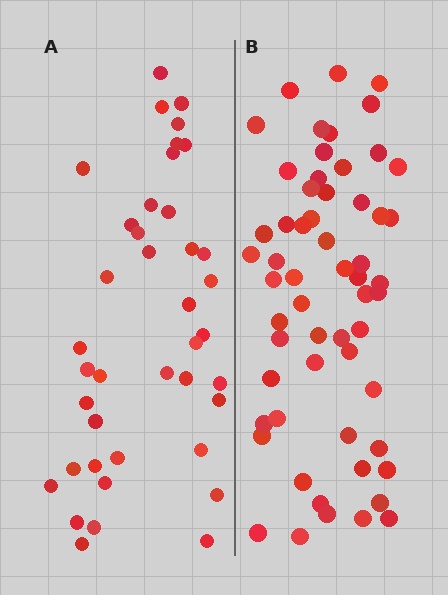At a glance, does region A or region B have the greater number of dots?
Region B (the right region) has more dots.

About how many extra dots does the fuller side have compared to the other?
Region B has approximately 20 more dots than region A.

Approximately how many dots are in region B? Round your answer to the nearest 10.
About 60 dots. (The exact count is 58, which rounds to 60.)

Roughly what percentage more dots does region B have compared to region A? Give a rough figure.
About 45% more.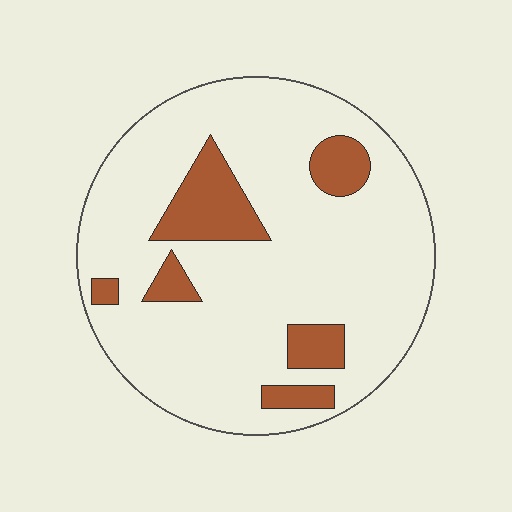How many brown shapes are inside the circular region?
6.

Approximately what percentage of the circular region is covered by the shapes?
Approximately 15%.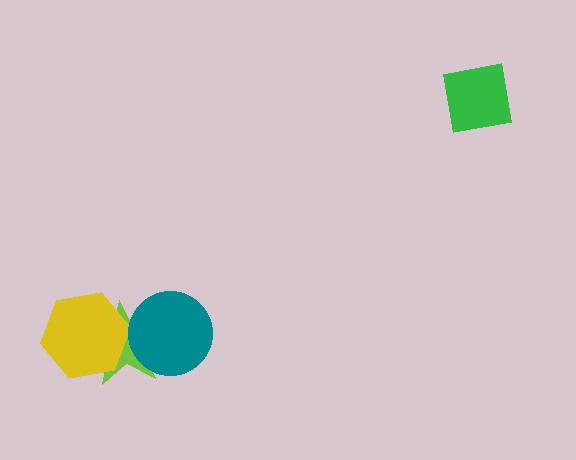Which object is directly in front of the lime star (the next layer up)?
The yellow hexagon is directly in front of the lime star.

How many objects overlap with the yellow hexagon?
1 object overlaps with the yellow hexagon.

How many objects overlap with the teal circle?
1 object overlaps with the teal circle.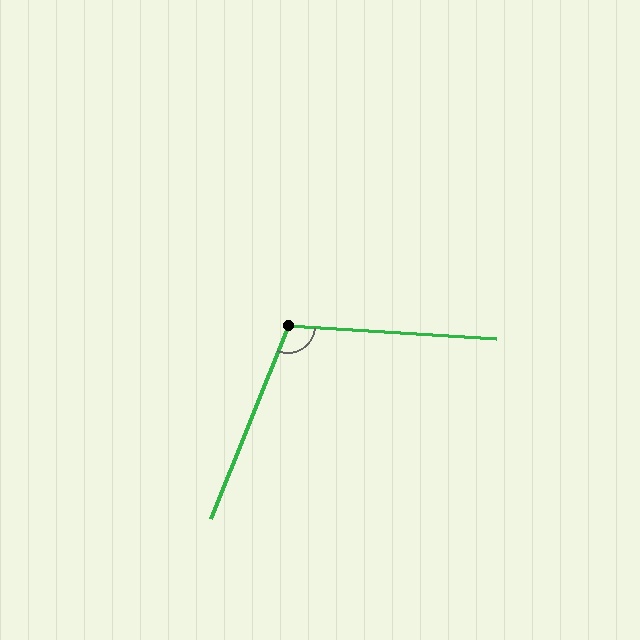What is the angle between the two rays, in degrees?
Approximately 108 degrees.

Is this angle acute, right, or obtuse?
It is obtuse.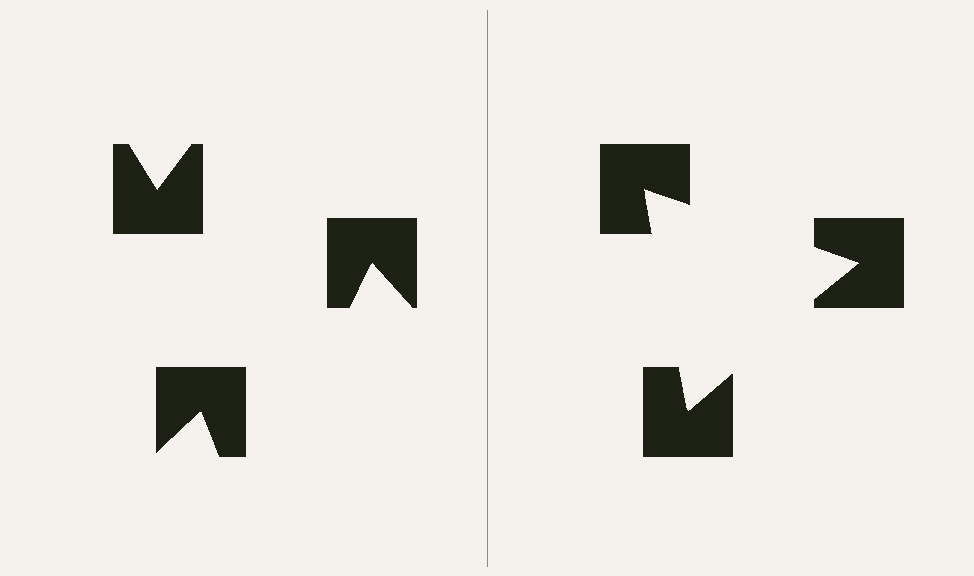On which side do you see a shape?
An illusory triangle appears on the right side. On the left side the wedge cuts are rotated, so no coherent shape forms.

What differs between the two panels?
The notched squares are positioned identically on both sides; only the wedge orientations differ. On the right they align to a triangle; on the left they are misaligned.